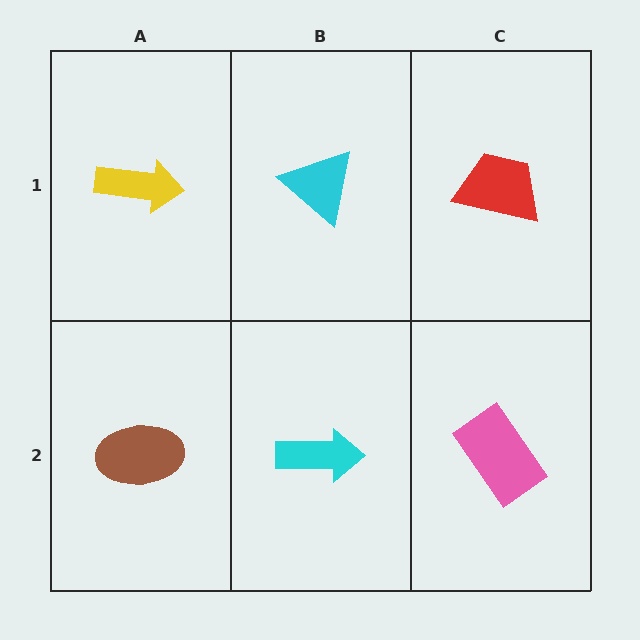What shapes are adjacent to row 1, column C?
A pink rectangle (row 2, column C), a cyan triangle (row 1, column B).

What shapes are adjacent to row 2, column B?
A cyan triangle (row 1, column B), a brown ellipse (row 2, column A), a pink rectangle (row 2, column C).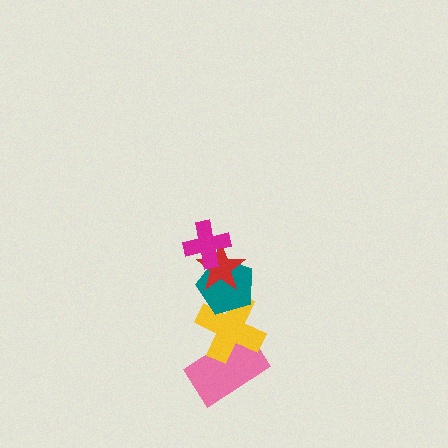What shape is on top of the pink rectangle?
The yellow cross is on top of the pink rectangle.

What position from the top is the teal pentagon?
The teal pentagon is 3rd from the top.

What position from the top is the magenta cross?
The magenta cross is 1st from the top.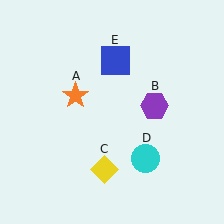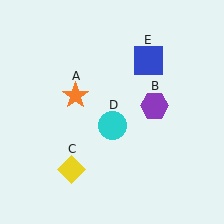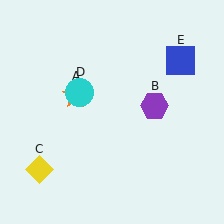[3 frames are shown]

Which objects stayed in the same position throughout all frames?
Orange star (object A) and purple hexagon (object B) remained stationary.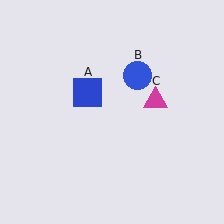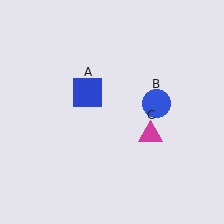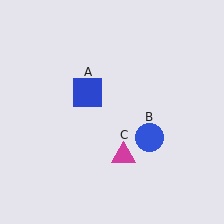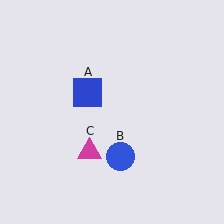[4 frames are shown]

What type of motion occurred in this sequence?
The blue circle (object B), magenta triangle (object C) rotated clockwise around the center of the scene.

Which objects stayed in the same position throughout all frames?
Blue square (object A) remained stationary.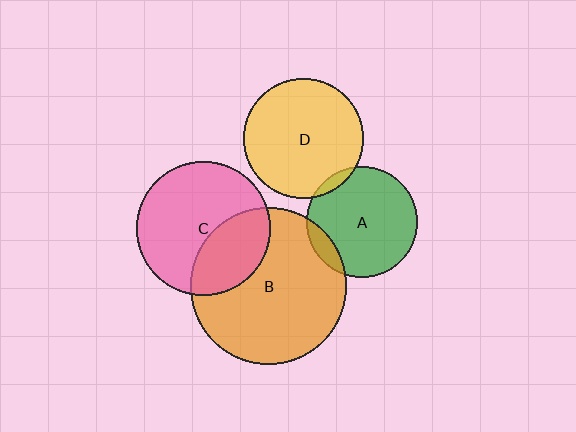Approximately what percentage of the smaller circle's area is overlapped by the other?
Approximately 35%.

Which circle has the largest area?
Circle B (orange).